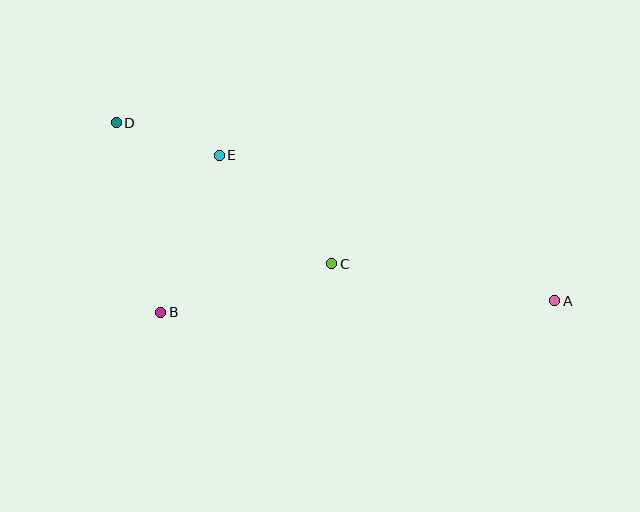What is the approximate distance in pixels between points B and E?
The distance between B and E is approximately 168 pixels.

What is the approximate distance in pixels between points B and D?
The distance between B and D is approximately 194 pixels.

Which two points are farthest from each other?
Points A and D are farthest from each other.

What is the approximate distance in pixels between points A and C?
The distance between A and C is approximately 226 pixels.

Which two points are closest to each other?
Points D and E are closest to each other.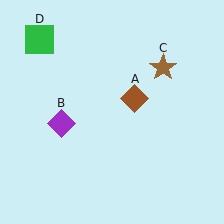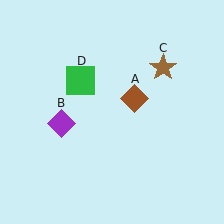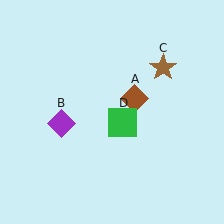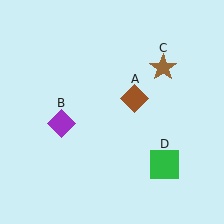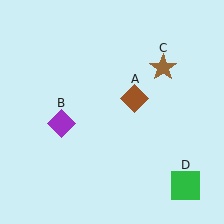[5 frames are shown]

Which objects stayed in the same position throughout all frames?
Brown diamond (object A) and purple diamond (object B) and brown star (object C) remained stationary.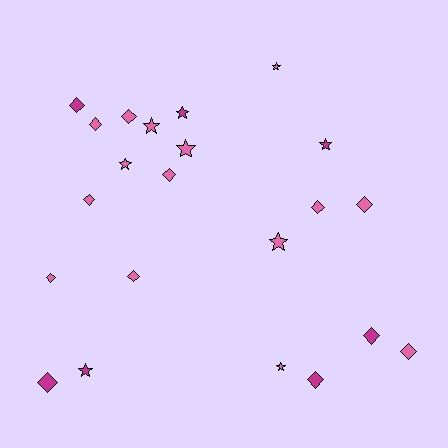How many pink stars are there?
There are 6 pink stars.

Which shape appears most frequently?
Diamond, with 13 objects.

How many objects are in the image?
There are 22 objects.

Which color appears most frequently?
Pink, with 15 objects.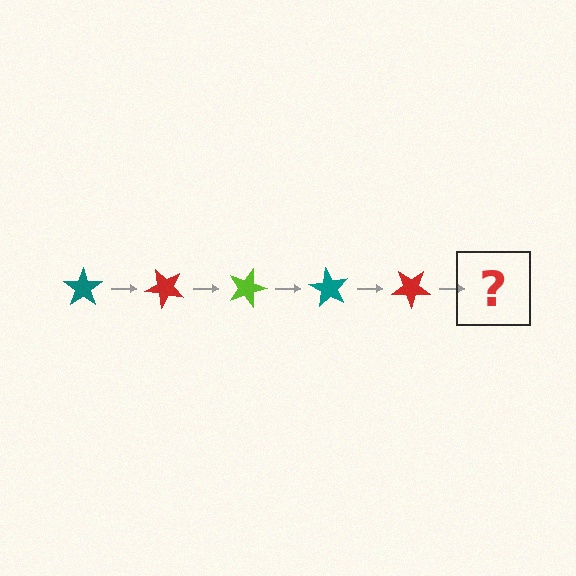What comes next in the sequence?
The next element should be a lime star, rotated 225 degrees from the start.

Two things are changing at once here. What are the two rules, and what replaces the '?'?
The two rules are that it rotates 45 degrees each step and the color cycles through teal, red, and lime. The '?' should be a lime star, rotated 225 degrees from the start.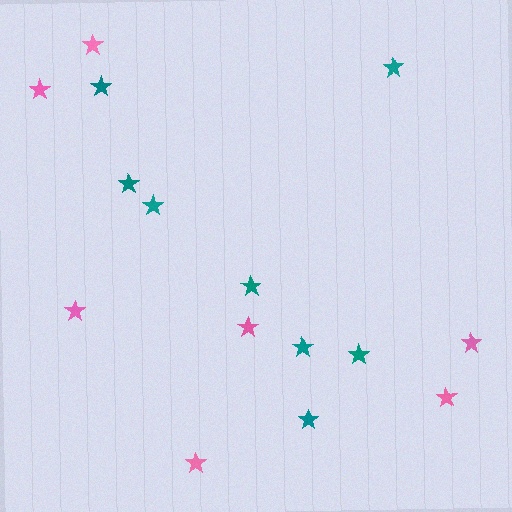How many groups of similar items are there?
There are 2 groups: one group of teal stars (8) and one group of pink stars (7).